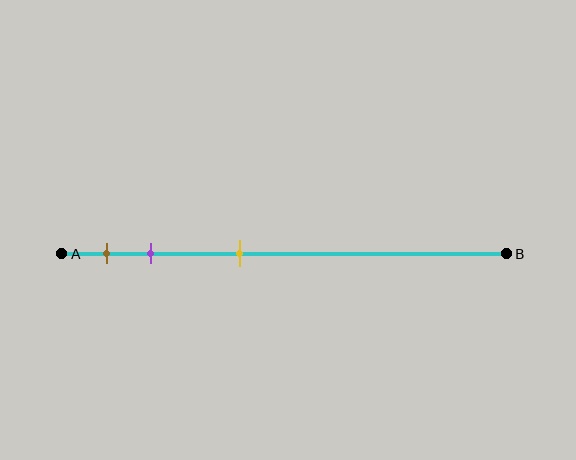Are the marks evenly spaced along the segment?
No, the marks are not evenly spaced.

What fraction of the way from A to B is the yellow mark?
The yellow mark is approximately 40% (0.4) of the way from A to B.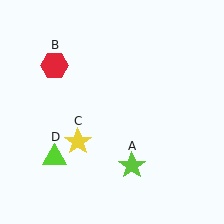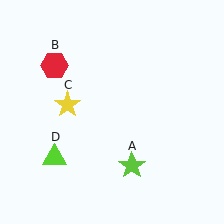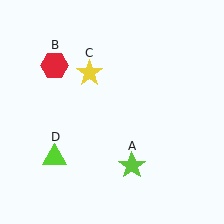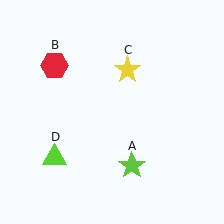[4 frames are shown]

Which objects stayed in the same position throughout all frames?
Lime star (object A) and red hexagon (object B) and lime triangle (object D) remained stationary.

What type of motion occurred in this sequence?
The yellow star (object C) rotated clockwise around the center of the scene.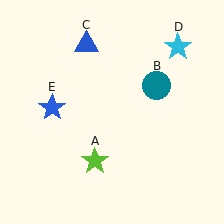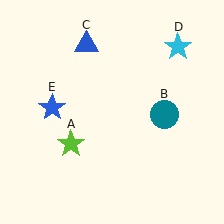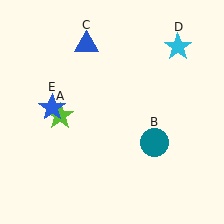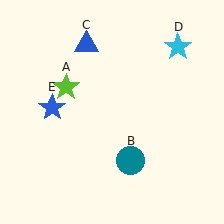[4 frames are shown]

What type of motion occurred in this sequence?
The lime star (object A), teal circle (object B) rotated clockwise around the center of the scene.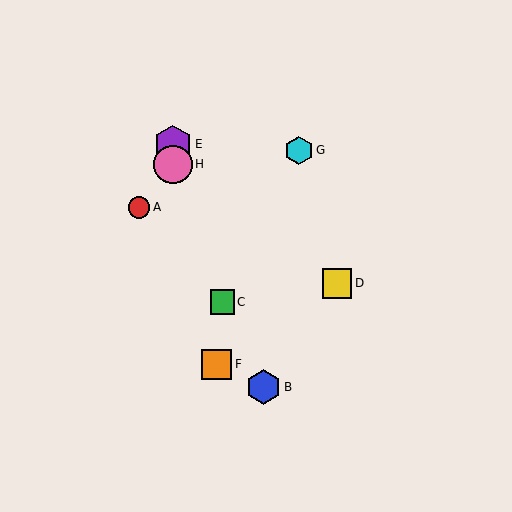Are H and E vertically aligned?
Yes, both are at x≈173.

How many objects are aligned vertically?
2 objects (E, H) are aligned vertically.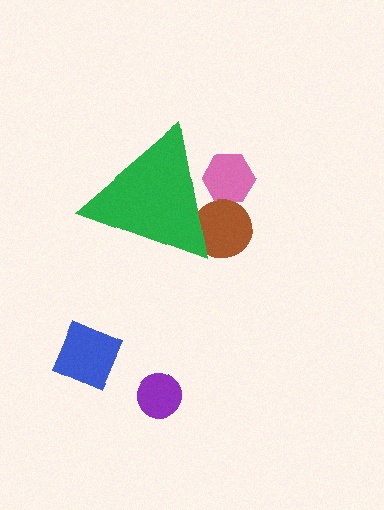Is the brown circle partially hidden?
Yes, the brown circle is partially hidden behind the green triangle.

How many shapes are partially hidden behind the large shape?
2 shapes are partially hidden.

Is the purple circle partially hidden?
No, the purple circle is fully visible.